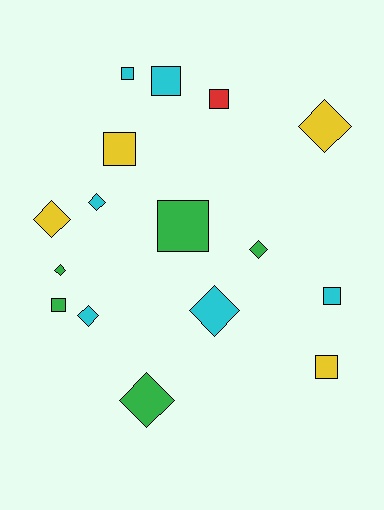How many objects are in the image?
There are 16 objects.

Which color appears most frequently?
Cyan, with 6 objects.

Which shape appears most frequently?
Diamond, with 8 objects.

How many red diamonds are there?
There are no red diamonds.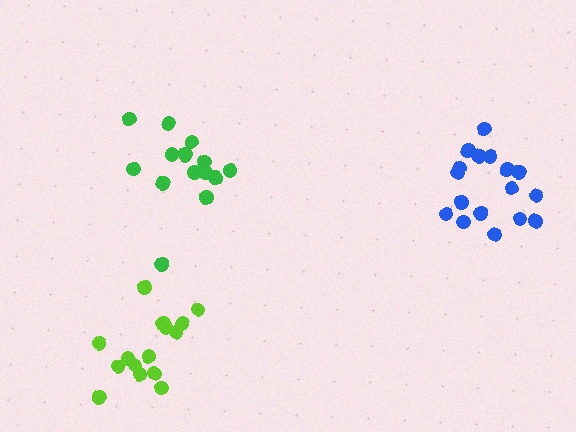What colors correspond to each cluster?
The clusters are colored: lime, green, blue.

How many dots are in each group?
Group 1: 15 dots, Group 2: 15 dots, Group 3: 17 dots (47 total).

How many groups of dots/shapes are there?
There are 3 groups.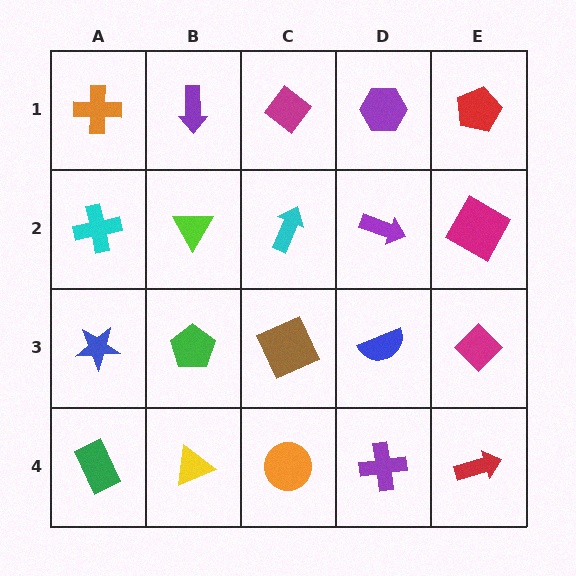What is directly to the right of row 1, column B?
A magenta diamond.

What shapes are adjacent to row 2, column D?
A purple hexagon (row 1, column D), a blue semicircle (row 3, column D), a cyan arrow (row 2, column C), a magenta diamond (row 2, column E).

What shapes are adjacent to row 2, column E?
A red pentagon (row 1, column E), a magenta diamond (row 3, column E), a purple arrow (row 2, column D).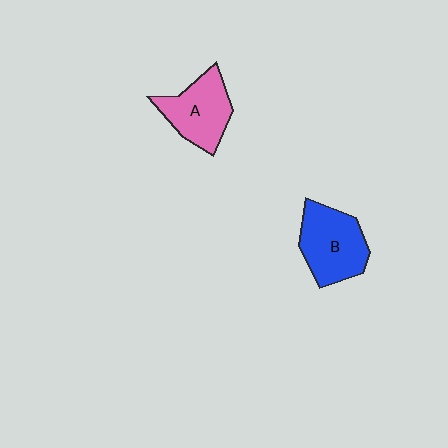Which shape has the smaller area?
Shape A (pink).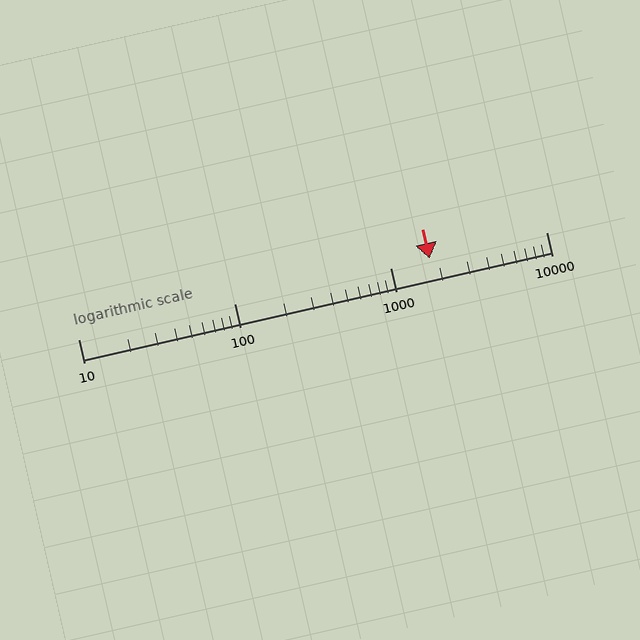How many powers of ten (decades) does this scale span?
The scale spans 3 decades, from 10 to 10000.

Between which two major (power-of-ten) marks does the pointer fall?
The pointer is between 1000 and 10000.